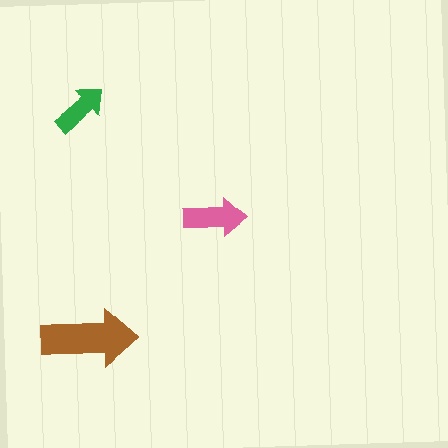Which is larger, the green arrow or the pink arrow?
The pink one.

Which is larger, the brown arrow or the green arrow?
The brown one.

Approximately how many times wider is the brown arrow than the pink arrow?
About 1.5 times wider.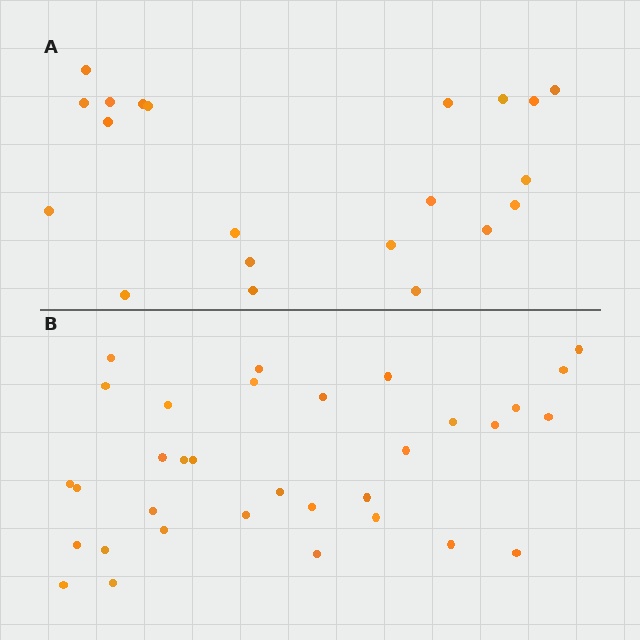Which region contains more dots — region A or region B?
Region B (the bottom region) has more dots.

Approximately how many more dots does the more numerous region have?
Region B has roughly 12 or so more dots than region A.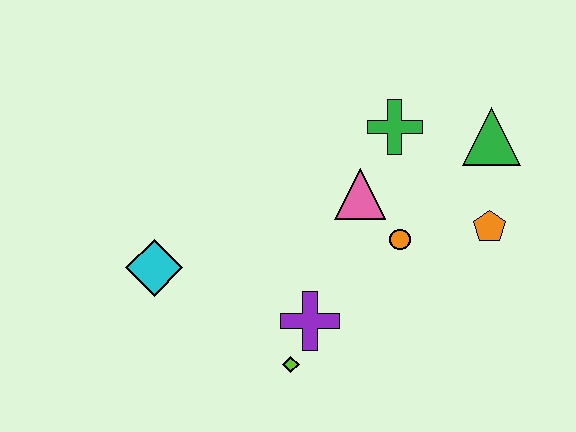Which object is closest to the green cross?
The pink triangle is closest to the green cross.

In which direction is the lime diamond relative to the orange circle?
The lime diamond is below the orange circle.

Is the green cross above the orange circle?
Yes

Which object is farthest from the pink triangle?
The cyan diamond is farthest from the pink triangle.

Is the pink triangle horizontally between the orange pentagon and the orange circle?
No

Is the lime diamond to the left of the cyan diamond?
No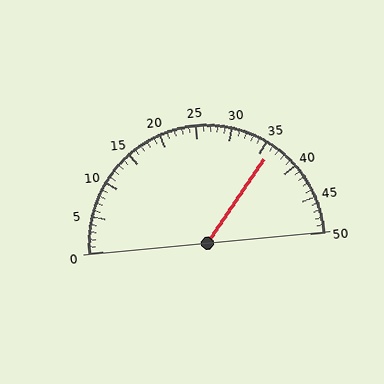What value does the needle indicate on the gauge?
The needle indicates approximately 36.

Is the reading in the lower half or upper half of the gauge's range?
The reading is in the upper half of the range (0 to 50).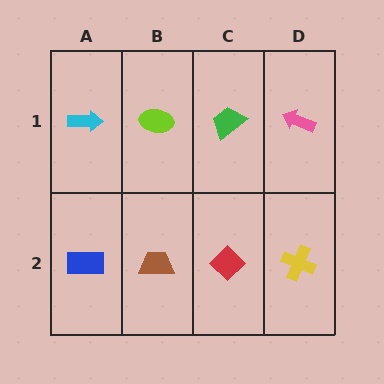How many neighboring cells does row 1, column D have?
2.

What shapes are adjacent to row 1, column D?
A yellow cross (row 2, column D), a green trapezoid (row 1, column C).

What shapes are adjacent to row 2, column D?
A pink arrow (row 1, column D), a red diamond (row 2, column C).